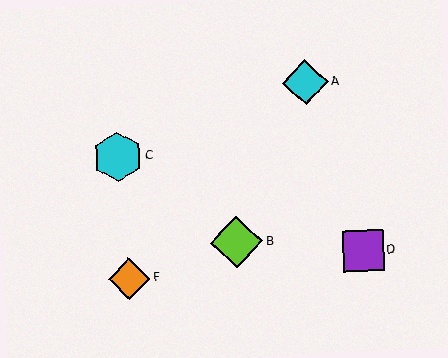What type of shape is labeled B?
Shape B is a lime diamond.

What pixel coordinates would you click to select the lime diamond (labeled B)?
Click at (236, 242) to select the lime diamond B.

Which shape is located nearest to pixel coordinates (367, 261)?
The purple square (labeled D) at (363, 251) is nearest to that location.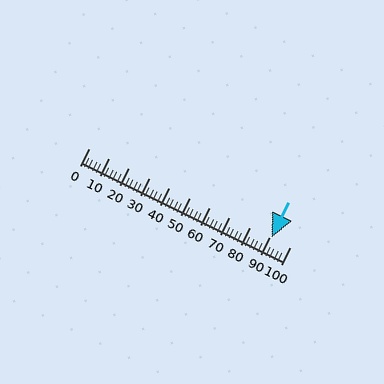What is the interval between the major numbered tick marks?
The major tick marks are spaced 10 units apart.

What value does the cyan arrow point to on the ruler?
The cyan arrow points to approximately 91.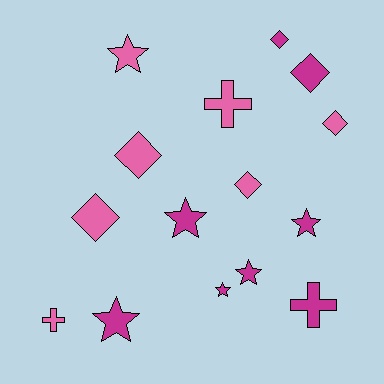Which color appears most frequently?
Magenta, with 8 objects.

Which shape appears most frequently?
Star, with 6 objects.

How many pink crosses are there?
There are 2 pink crosses.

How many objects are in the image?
There are 15 objects.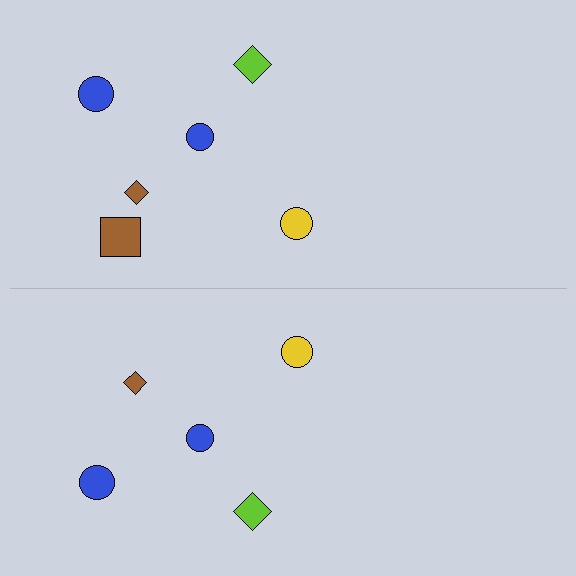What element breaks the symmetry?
A brown square is missing from the bottom side.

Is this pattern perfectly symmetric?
No, the pattern is not perfectly symmetric. A brown square is missing from the bottom side.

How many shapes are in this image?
There are 11 shapes in this image.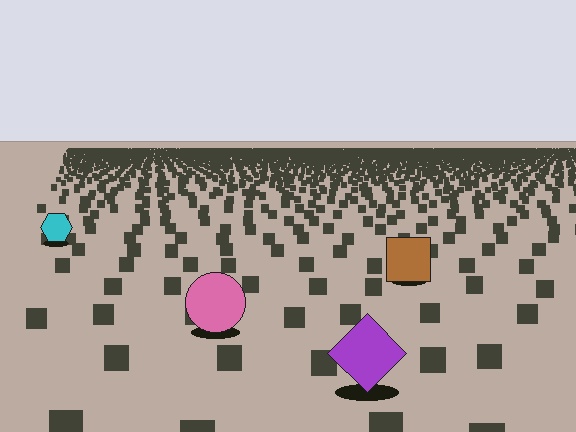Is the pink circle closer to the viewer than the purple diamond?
No. The purple diamond is closer — you can tell from the texture gradient: the ground texture is coarser near it.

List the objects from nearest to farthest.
From nearest to farthest: the purple diamond, the pink circle, the brown square, the cyan hexagon.